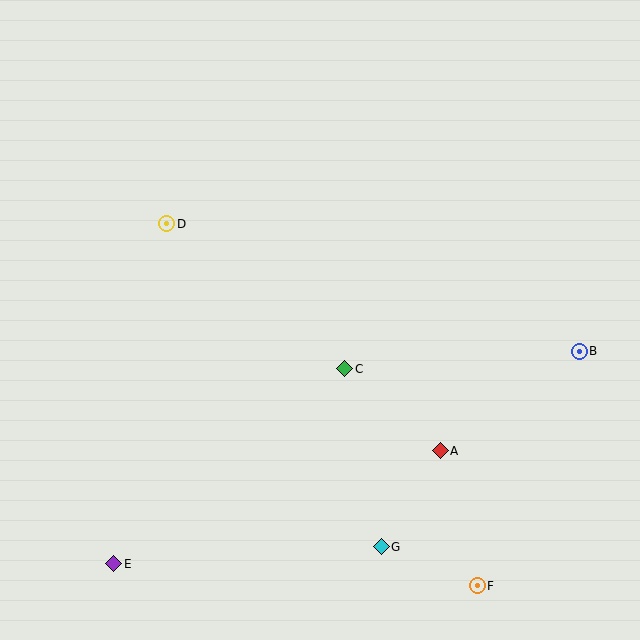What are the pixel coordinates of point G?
Point G is at (381, 547).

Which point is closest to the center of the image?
Point C at (344, 369) is closest to the center.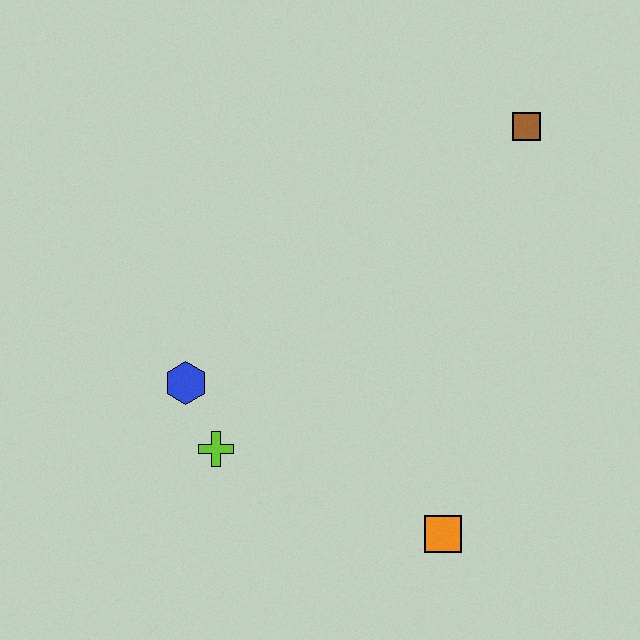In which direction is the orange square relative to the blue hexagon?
The orange square is to the right of the blue hexagon.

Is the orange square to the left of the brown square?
Yes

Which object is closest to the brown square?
The orange square is closest to the brown square.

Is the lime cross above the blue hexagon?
No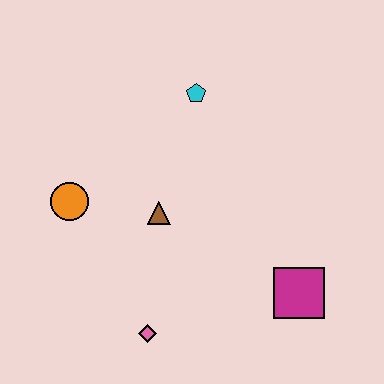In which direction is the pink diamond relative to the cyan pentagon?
The pink diamond is below the cyan pentagon.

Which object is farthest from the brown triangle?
The magenta square is farthest from the brown triangle.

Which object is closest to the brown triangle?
The orange circle is closest to the brown triangle.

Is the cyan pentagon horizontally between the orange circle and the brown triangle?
No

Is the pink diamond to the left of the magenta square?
Yes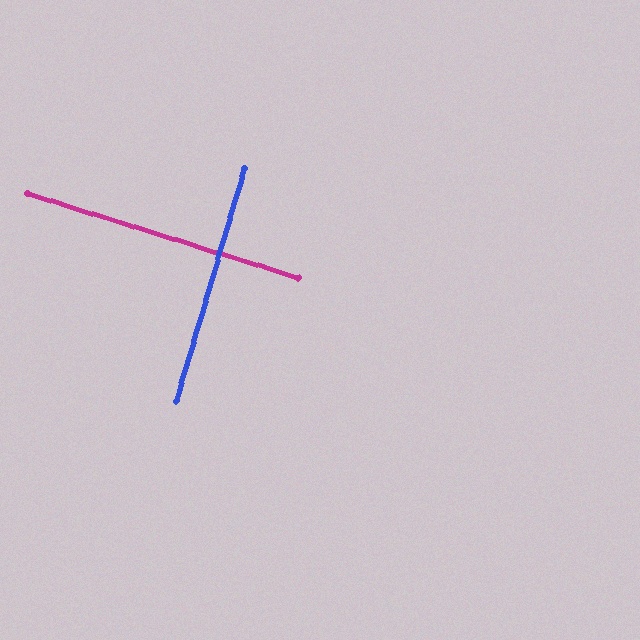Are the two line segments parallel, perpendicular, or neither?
Perpendicular — they meet at approximately 89°.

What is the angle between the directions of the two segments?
Approximately 89 degrees.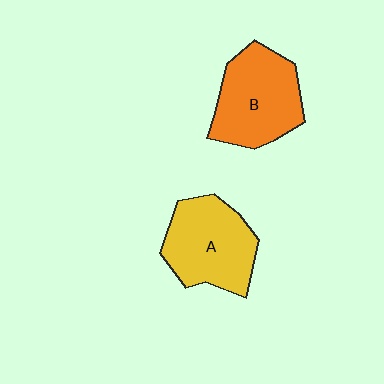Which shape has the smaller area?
Shape A (yellow).